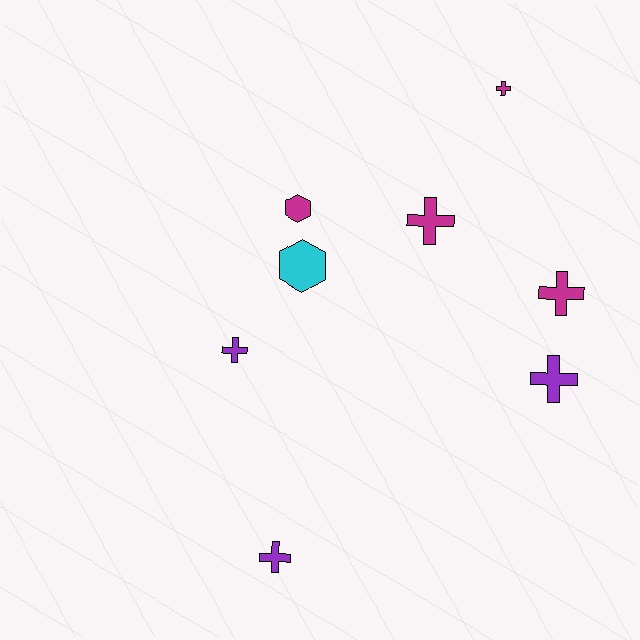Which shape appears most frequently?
Cross, with 6 objects.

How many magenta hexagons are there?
There is 1 magenta hexagon.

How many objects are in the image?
There are 8 objects.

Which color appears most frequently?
Magenta, with 4 objects.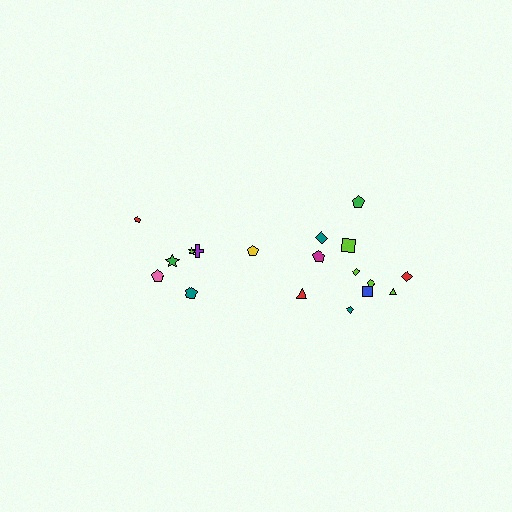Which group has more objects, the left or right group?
The right group.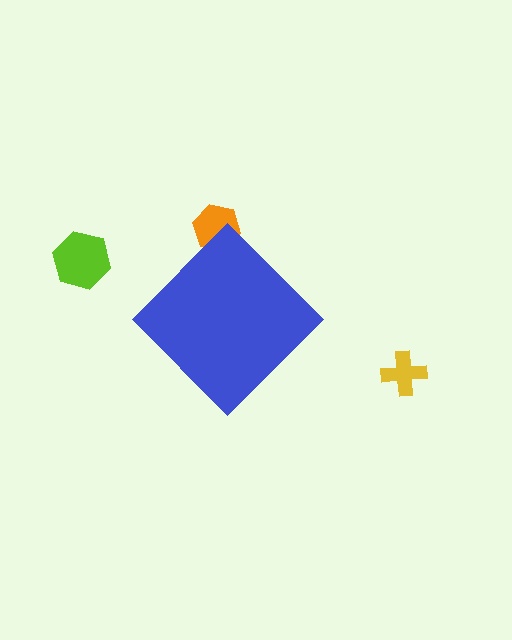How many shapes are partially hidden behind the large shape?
1 shape is partially hidden.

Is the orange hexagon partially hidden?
Yes, the orange hexagon is partially hidden behind the blue diamond.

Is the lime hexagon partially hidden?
No, the lime hexagon is fully visible.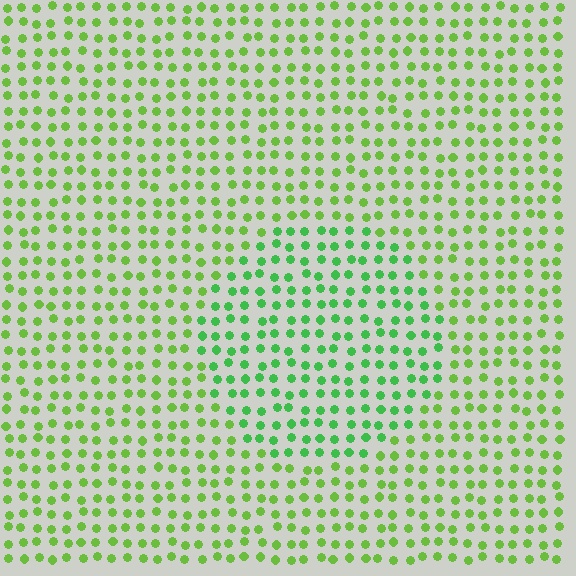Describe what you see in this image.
The image is filled with small lime elements in a uniform arrangement. A circle-shaped region is visible where the elements are tinted to a slightly different hue, forming a subtle color boundary.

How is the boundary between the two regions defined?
The boundary is defined purely by a slight shift in hue (about 27 degrees). Spacing, size, and orientation are identical on both sides.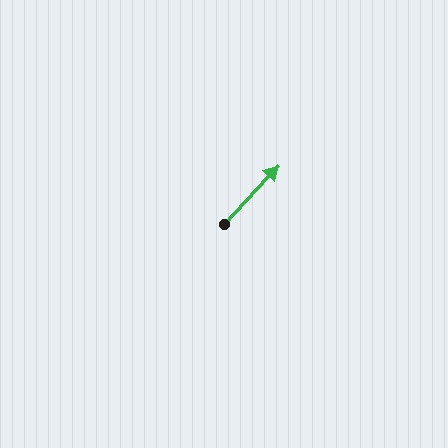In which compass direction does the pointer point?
Northeast.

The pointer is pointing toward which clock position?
Roughly 1 o'clock.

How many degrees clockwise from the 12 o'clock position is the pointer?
Approximately 43 degrees.